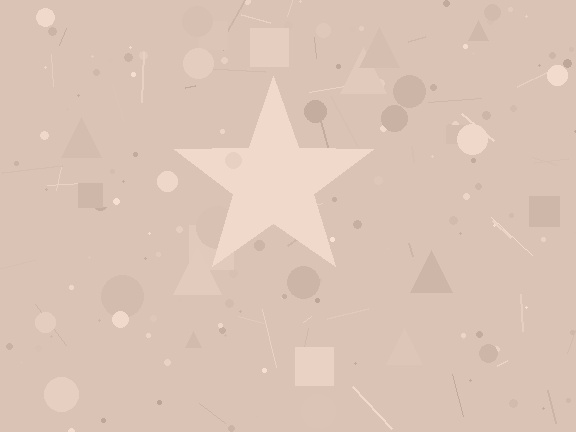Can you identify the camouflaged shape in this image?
The camouflaged shape is a star.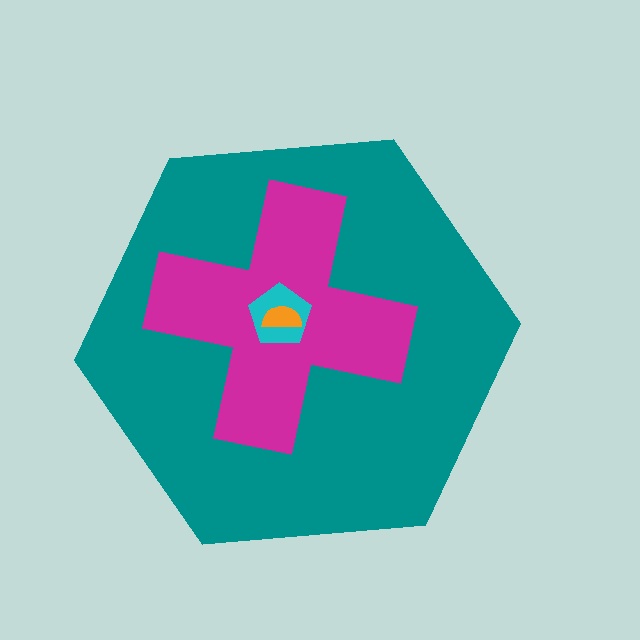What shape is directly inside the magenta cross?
The cyan pentagon.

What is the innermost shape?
The orange semicircle.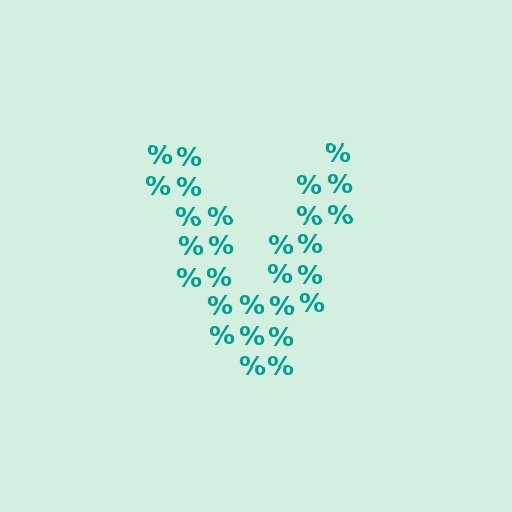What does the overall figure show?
The overall figure shows the letter V.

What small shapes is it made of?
It is made of small percent signs.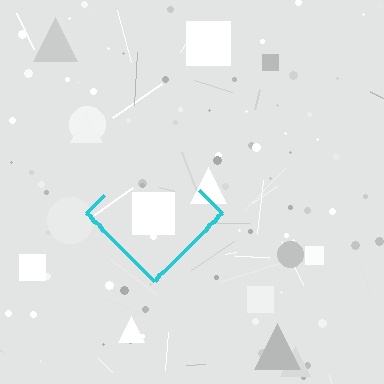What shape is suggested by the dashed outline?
The dashed outline suggests a diamond.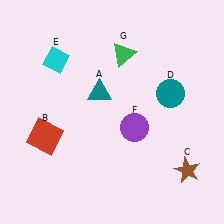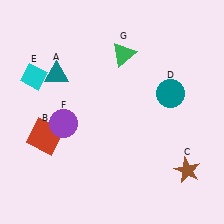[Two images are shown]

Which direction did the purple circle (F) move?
The purple circle (F) moved left.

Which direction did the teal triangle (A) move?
The teal triangle (A) moved left.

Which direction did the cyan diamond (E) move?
The cyan diamond (E) moved left.